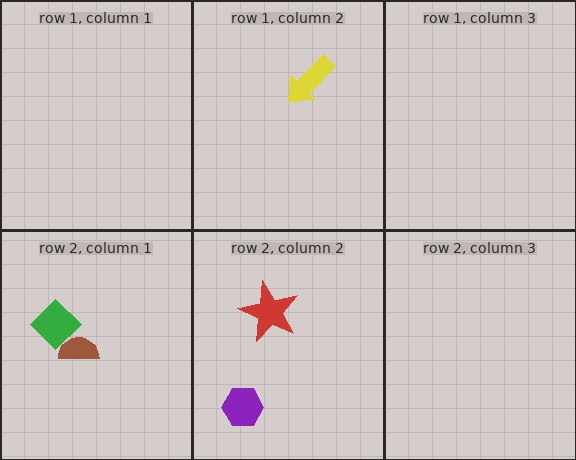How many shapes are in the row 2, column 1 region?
2.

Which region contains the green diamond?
The row 2, column 1 region.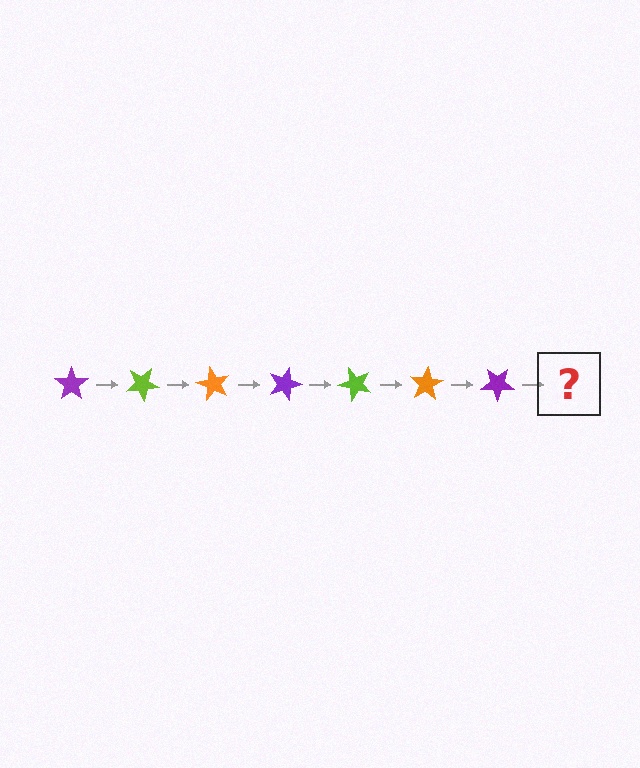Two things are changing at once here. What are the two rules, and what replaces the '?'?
The two rules are that it rotates 30 degrees each step and the color cycles through purple, lime, and orange. The '?' should be a lime star, rotated 210 degrees from the start.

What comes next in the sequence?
The next element should be a lime star, rotated 210 degrees from the start.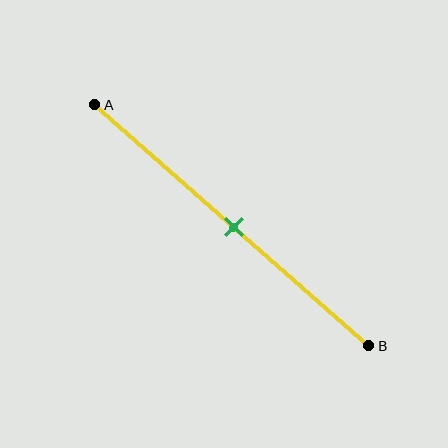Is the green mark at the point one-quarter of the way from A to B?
No, the mark is at about 50% from A, not at the 25% one-quarter point.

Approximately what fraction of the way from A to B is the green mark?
The green mark is approximately 50% of the way from A to B.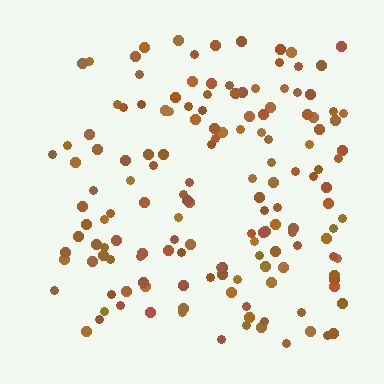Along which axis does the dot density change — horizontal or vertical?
Horizontal.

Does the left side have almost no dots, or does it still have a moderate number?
Still a moderate number, just noticeably fewer than the right.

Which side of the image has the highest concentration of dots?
The right.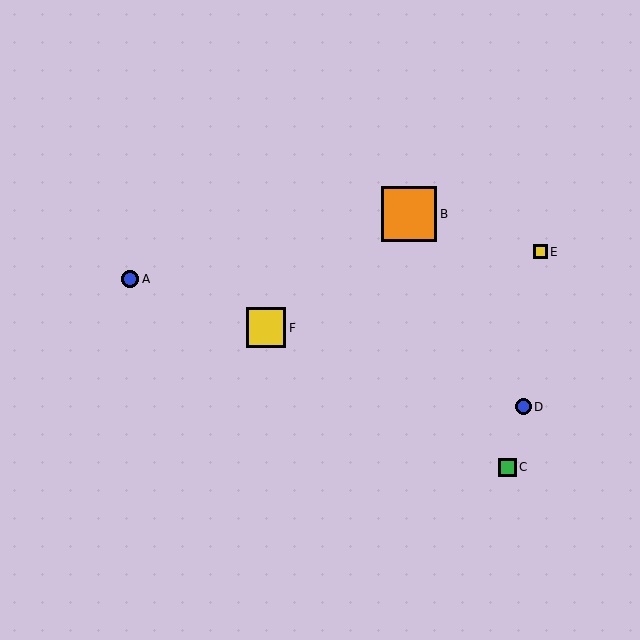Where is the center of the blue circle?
The center of the blue circle is at (523, 407).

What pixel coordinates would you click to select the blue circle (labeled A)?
Click at (130, 279) to select the blue circle A.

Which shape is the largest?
The orange square (labeled B) is the largest.